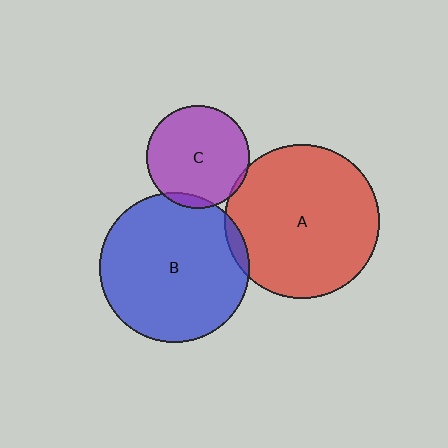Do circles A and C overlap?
Yes.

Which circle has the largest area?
Circle A (red).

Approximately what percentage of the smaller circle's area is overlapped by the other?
Approximately 5%.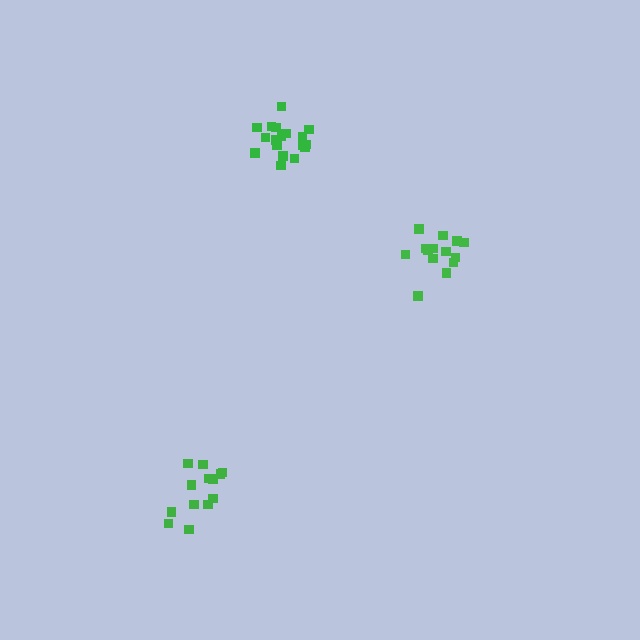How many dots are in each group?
Group 1: 13 dots, Group 2: 18 dots, Group 3: 14 dots (45 total).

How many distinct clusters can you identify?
There are 3 distinct clusters.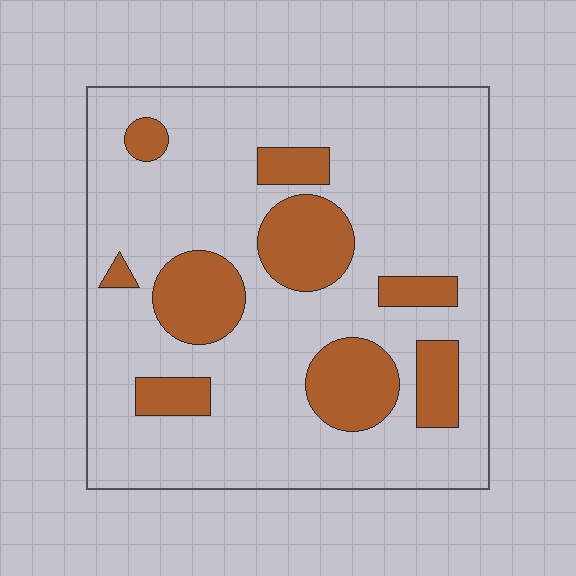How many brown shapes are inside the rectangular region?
9.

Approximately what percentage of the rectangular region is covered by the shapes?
Approximately 20%.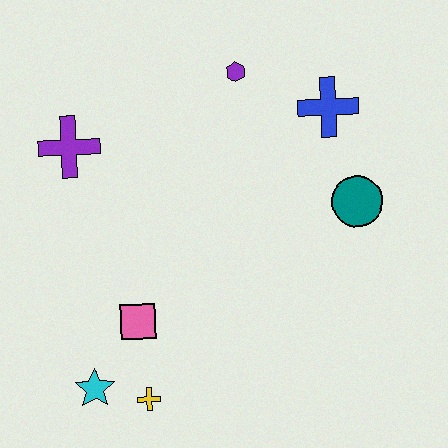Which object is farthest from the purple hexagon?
The cyan star is farthest from the purple hexagon.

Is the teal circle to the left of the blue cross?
No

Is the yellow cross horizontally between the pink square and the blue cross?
Yes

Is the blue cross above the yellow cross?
Yes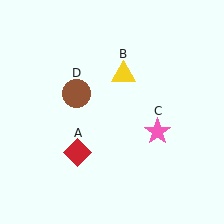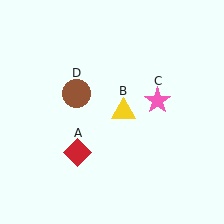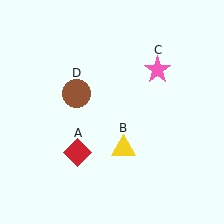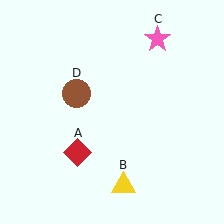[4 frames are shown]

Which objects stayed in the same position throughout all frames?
Red diamond (object A) and brown circle (object D) remained stationary.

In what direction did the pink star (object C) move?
The pink star (object C) moved up.